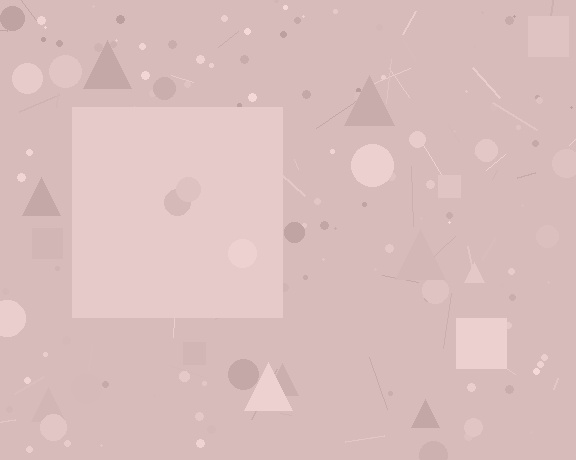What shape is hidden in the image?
A square is hidden in the image.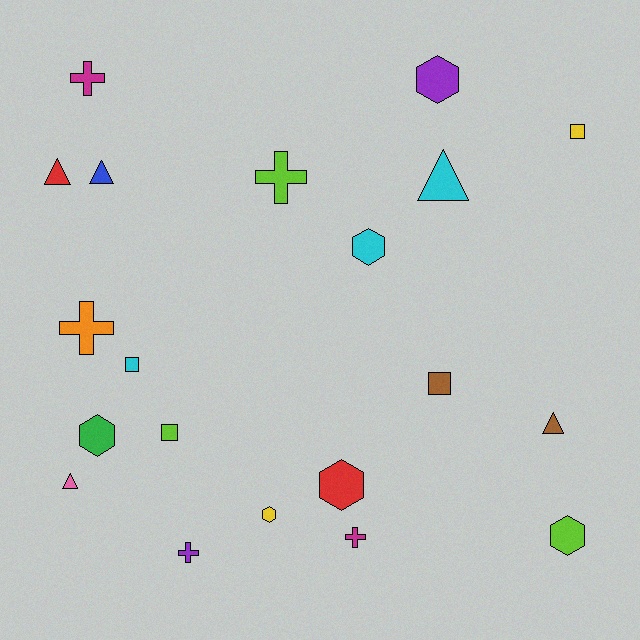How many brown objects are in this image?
There are 2 brown objects.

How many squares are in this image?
There are 4 squares.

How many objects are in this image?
There are 20 objects.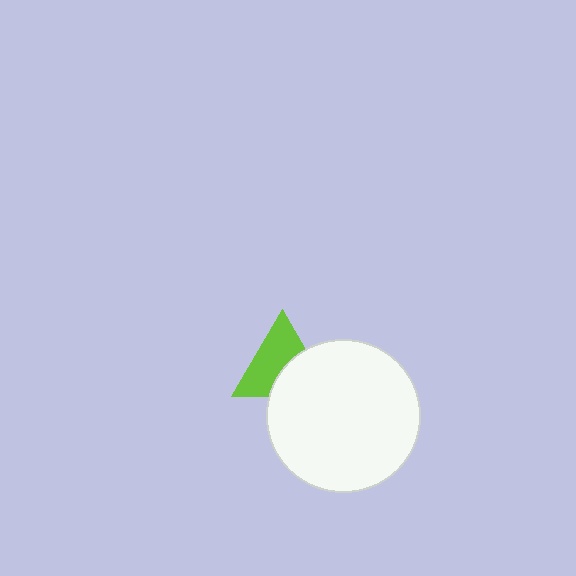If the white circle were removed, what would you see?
You would see the complete lime triangle.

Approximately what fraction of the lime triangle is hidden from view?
Roughly 40% of the lime triangle is hidden behind the white circle.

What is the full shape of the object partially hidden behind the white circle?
The partially hidden object is a lime triangle.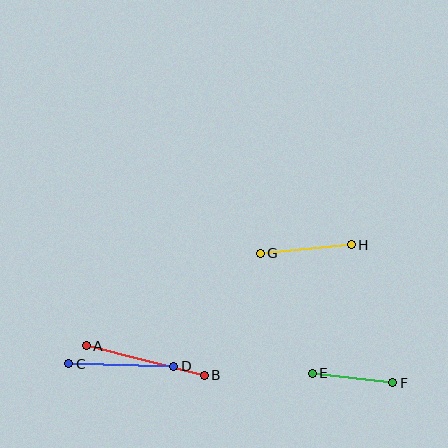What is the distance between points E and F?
The distance is approximately 81 pixels.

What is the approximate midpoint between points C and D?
The midpoint is at approximately (121, 365) pixels.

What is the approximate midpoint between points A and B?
The midpoint is at approximately (145, 360) pixels.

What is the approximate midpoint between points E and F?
The midpoint is at approximately (352, 378) pixels.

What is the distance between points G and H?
The distance is approximately 91 pixels.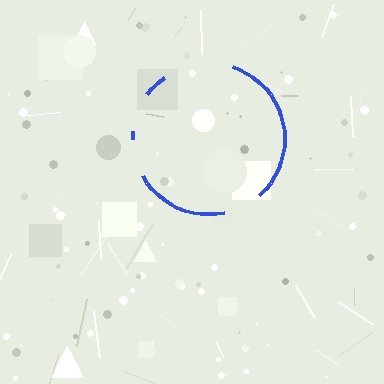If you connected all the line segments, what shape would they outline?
They would outline a circle.